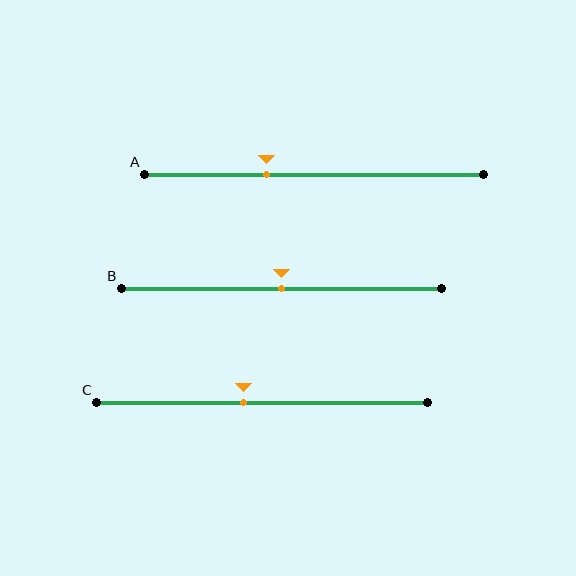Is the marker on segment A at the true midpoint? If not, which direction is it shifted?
No, the marker on segment A is shifted to the left by about 14% of the segment length.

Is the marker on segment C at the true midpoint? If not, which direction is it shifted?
No, the marker on segment C is shifted to the left by about 5% of the segment length.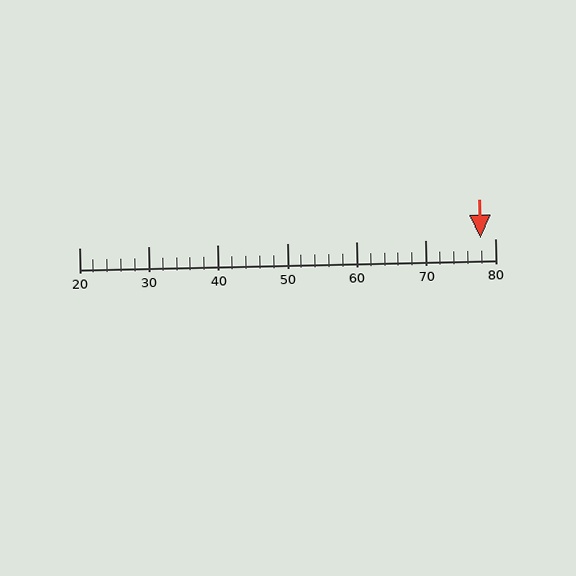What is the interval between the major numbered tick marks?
The major tick marks are spaced 10 units apart.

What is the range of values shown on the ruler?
The ruler shows values from 20 to 80.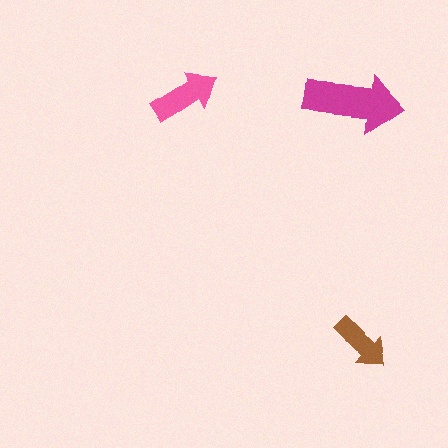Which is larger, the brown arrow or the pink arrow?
The pink one.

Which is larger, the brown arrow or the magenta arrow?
The magenta one.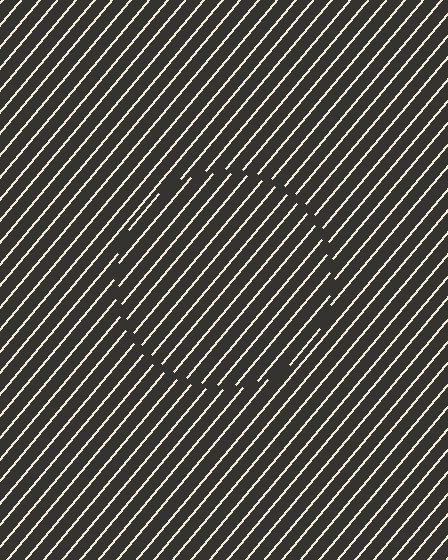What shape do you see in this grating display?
An illusory circle. The interior of the shape contains the same grating, shifted by half a period — the contour is defined by the phase discontinuity where line-ends from the inner and outer gratings abut.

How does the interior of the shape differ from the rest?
The interior of the shape contains the same grating, shifted by half a period — the contour is defined by the phase discontinuity where line-ends from the inner and outer gratings abut.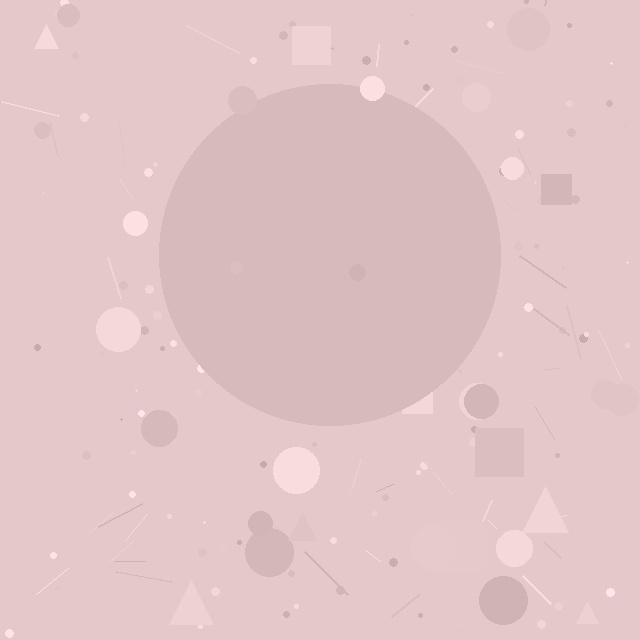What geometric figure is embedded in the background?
A circle is embedded in the background.